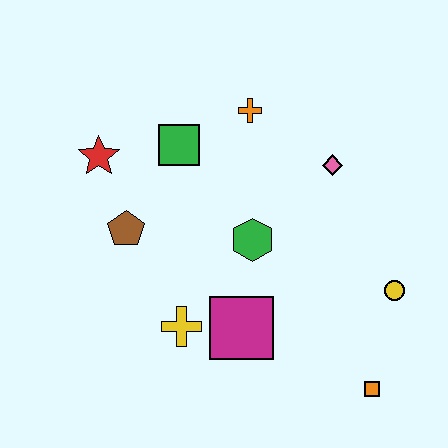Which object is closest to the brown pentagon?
The red star is closest to the brown pentagon.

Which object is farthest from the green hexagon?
The orange square is farthest from the green hexagon.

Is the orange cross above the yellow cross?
Yes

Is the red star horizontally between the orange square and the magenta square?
No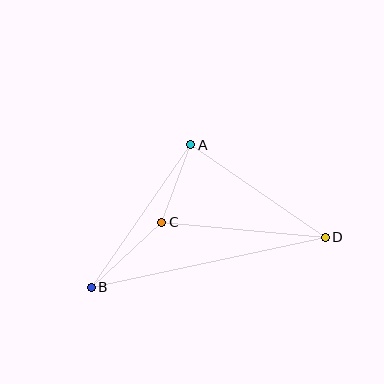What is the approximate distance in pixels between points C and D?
The distance between C and D is approximately 164 pixels.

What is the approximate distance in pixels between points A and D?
The distance between A and D is approximately 163 pixels.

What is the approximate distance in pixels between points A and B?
The distance between A and B is approximately 174 pixels.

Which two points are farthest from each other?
Points B and D are farthest from each other.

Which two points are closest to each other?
Points A and C are closest to each other.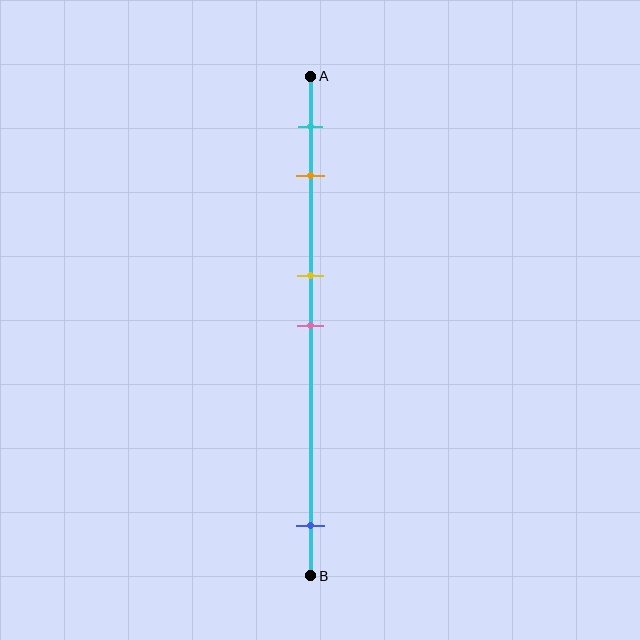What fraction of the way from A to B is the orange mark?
The orange mark is approximately 20% (0.2) of the way from A to B.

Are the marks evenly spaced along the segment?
No, the marks are not evenly spaced.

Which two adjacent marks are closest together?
The yellow and pink marks are the closest adjacent pair.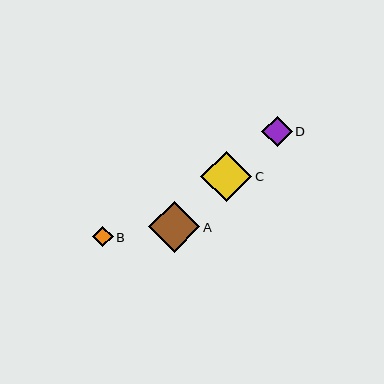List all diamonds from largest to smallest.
From largest to smallest: A, C, D, B.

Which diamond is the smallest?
Diamond B is the smallest with a size of approximately 20 pixels.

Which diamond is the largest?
Diamond A is the largest with a size of approximately 51 pixels.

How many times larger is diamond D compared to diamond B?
Diamond D is approximately 1.5 times the size of diamond B.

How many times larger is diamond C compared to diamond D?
Diamond C is approximately 1.6 times the size of diamond D.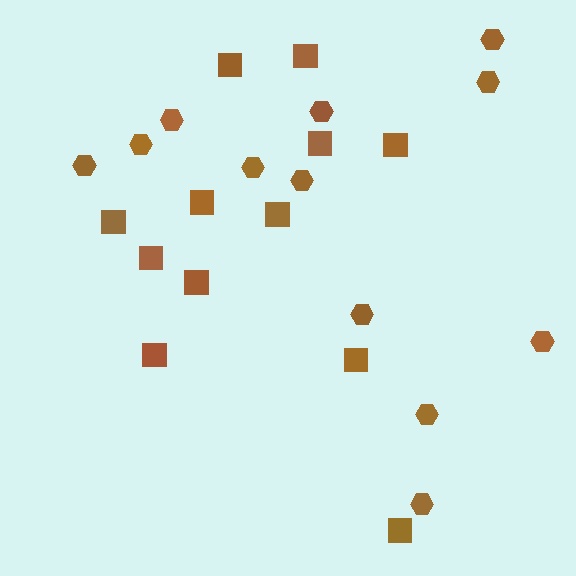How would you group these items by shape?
There are 2 groups: one group of squares (12) and one group of hexagons (12).